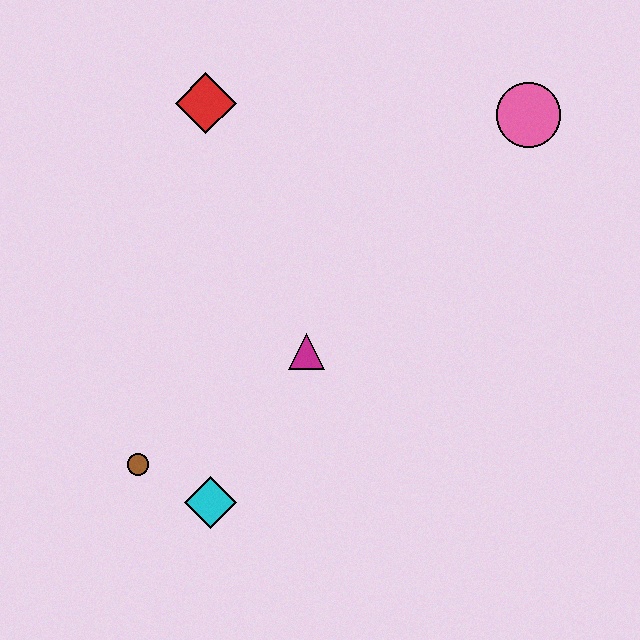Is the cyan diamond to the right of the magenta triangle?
No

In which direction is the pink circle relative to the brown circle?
The pink circle is to the right of the brown circle.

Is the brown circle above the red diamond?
No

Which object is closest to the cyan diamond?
The brown circle is closest to the cyan diamond.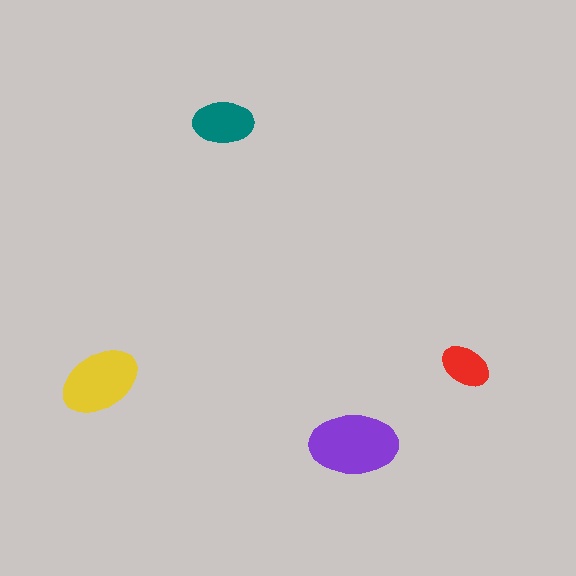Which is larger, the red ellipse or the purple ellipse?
The purple one.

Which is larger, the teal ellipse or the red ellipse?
The teal one.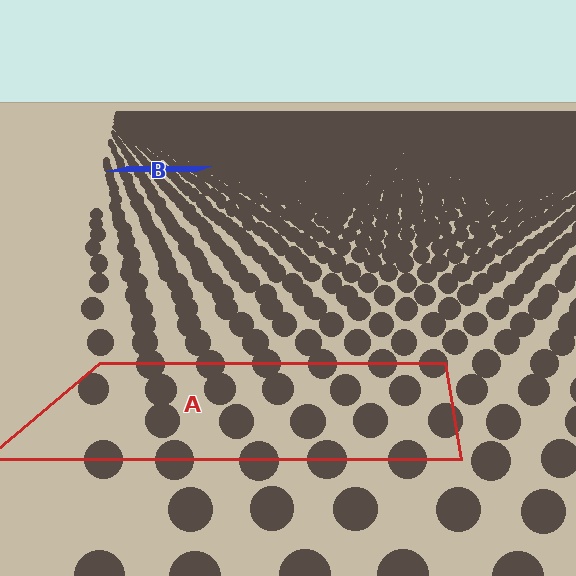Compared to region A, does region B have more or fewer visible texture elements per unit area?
Region B has more texture elements per unit area — they are packed more densely because it is farther away.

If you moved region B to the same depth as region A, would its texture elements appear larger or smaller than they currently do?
They would appear larger. At a closer depth, the same texture elements are projected at a bigger on-screen size.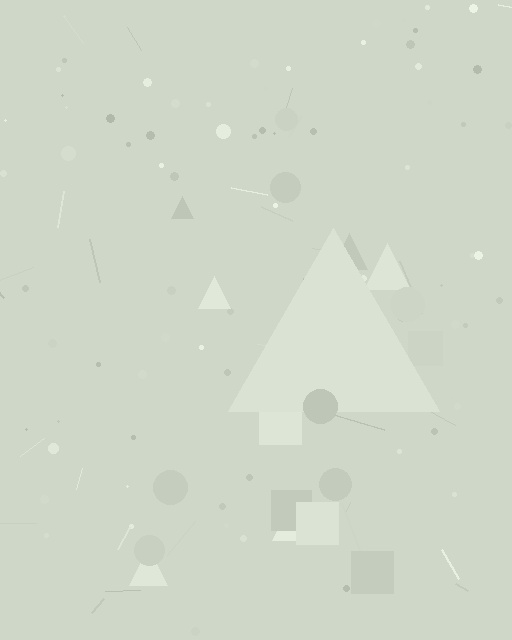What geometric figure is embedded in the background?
A triangle is embedded in the background.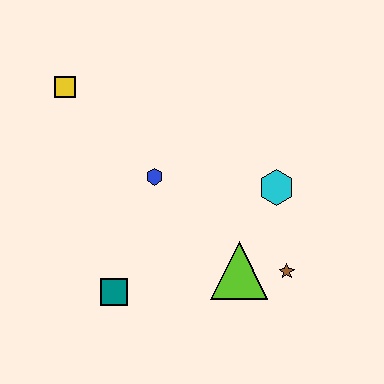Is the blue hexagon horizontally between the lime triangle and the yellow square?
Yes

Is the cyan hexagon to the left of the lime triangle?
No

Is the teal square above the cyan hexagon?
No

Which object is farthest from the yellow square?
The brown star is farthest from the yellow square.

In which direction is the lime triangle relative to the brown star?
The lime triangle is to the left of the brown star.